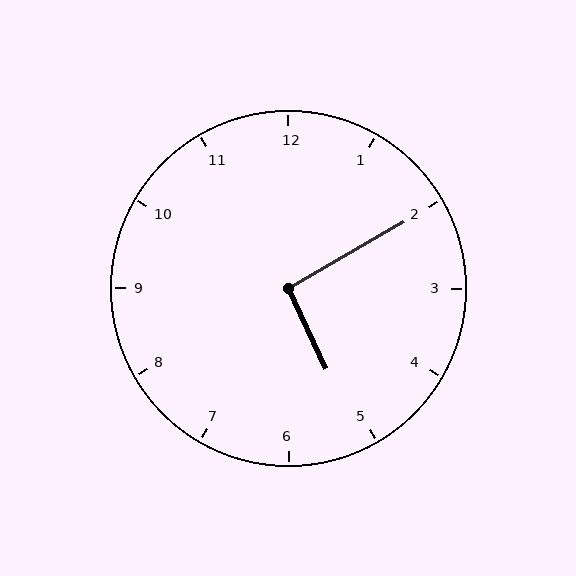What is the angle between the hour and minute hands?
Approximately 95 degrees.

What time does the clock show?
5:10.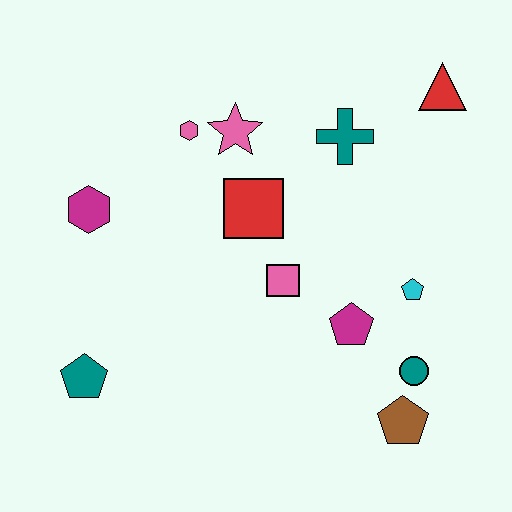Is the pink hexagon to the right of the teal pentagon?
Yes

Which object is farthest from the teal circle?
The magenta hexagon is farthest from the teal circle.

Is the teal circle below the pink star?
Yes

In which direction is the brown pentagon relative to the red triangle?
The brown pentagon is below the red triangle.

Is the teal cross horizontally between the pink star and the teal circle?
Yes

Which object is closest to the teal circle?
The brown pentagon is closest to the teal circle.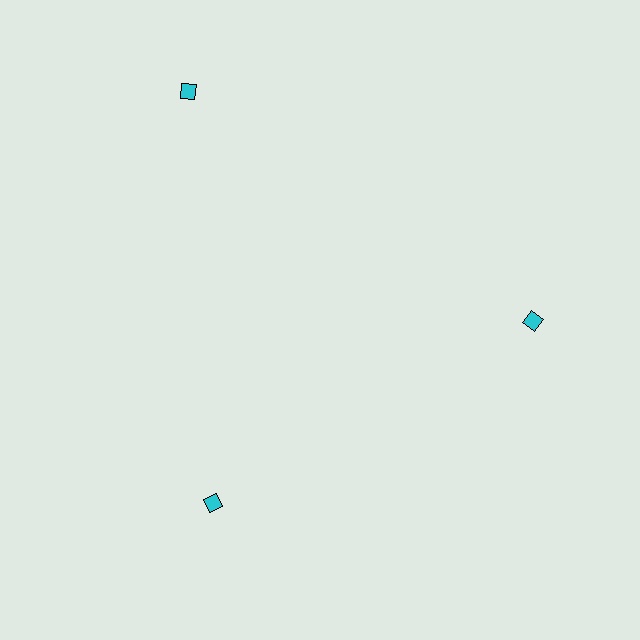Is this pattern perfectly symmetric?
No. The 3 cyan diamonds are arranged in a ring, but one element near the 11 o'clock position is pushed outward from the center, breaking the 3-fold rotational symmetry.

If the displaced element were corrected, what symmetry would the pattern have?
It would have 3-fold rotational symmetry — the pattern would map onto itself every 120 degrees.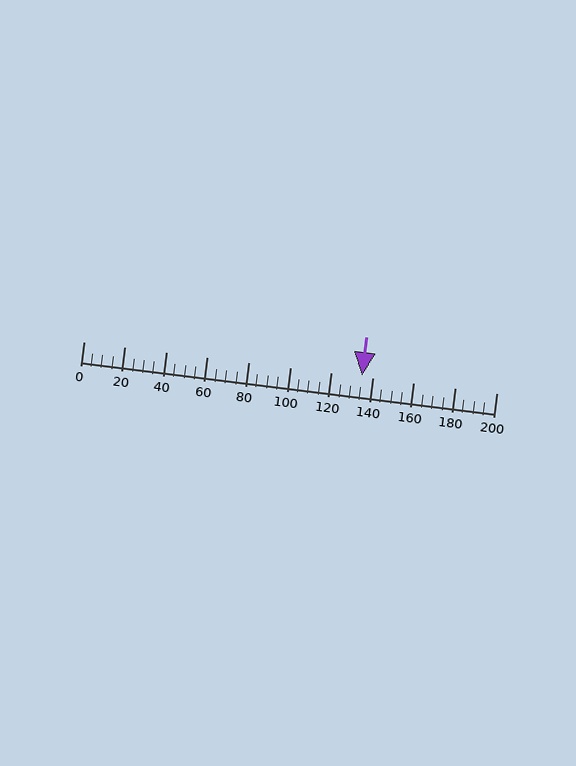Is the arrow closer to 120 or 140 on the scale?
The arrow is closer to 140.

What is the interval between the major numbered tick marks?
The major tick marks are spaced 20 units apart.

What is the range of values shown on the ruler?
The ruler shows values from 0 to 200.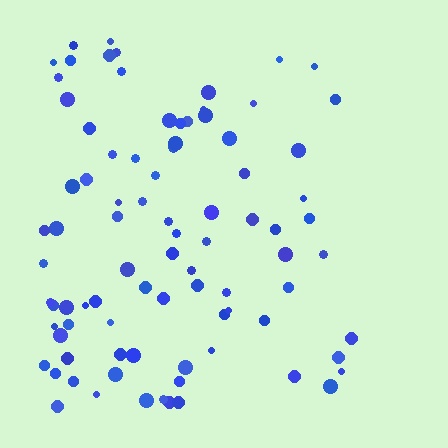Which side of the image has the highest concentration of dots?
The left.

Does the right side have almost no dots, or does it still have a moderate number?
Still a moderate number, just noticeably fewer than the left.